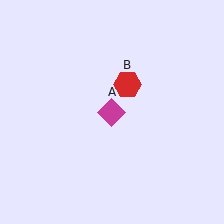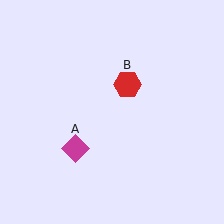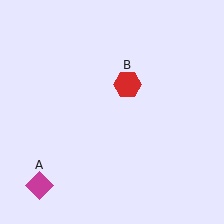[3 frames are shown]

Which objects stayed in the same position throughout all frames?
Red hexagon (object B) remained stationary.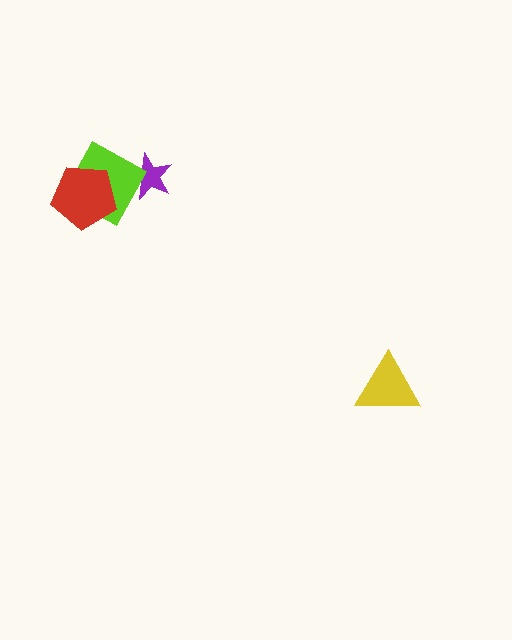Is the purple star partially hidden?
Yes, it is partially covered by another shape.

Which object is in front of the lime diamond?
The red pentagon is in front of the lime diamond.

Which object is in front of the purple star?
The lime diamond is in front of the purple star.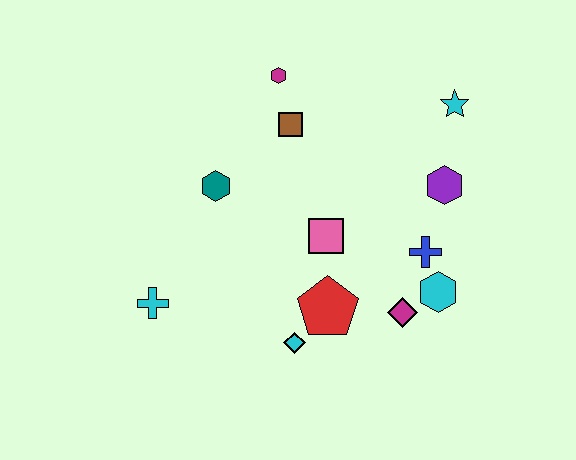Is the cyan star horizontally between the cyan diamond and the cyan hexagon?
No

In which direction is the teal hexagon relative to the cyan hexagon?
The teal hexagon is to the left of the cyan hexagon.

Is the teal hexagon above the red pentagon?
Yes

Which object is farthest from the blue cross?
The cyan cross is farthest from the blue cross.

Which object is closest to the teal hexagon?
The brown square is closest to the teal hexagon.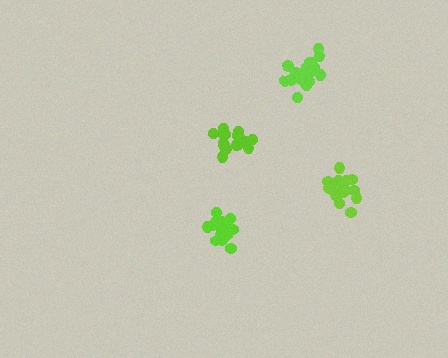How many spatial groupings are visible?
There are 4 spatial groupings.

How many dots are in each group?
Group 1: 20 dots, Group 2: 18 dots, Group 3: 17 dots, Group 4: 17 dots (72 total).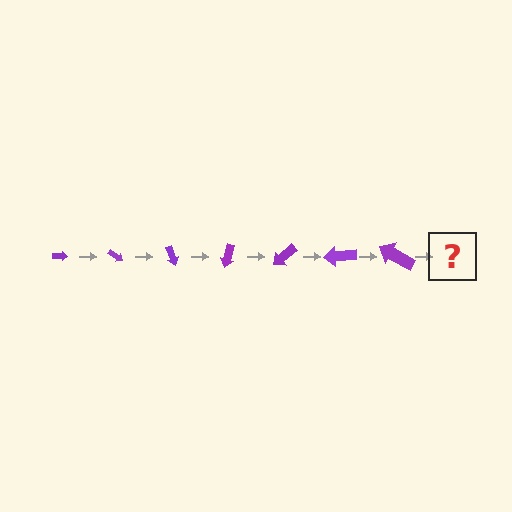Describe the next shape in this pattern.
It should be an arrow, larger than the previous one and rotated 245 degrees from the start.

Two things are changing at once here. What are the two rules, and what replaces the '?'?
The two rules are that the arrow grows larger each step and it rotates 35 degrees each step. The '?' should be an arrow, larger than the previous one and rotated 245 degrees from the start.